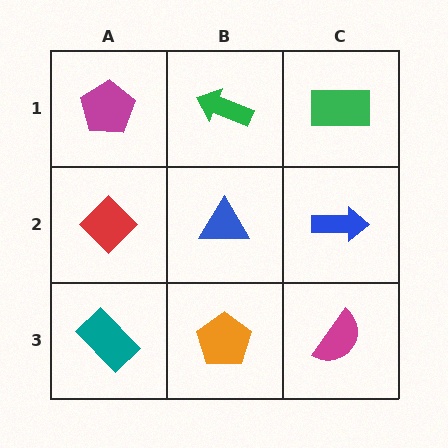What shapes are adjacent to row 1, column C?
A blue arrow (row 2, column C), a green arrow (row 1, column B).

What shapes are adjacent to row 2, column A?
A magenta pentagon (row 1, column A), a teal rectangle (row 3, column A), a blue triangle (row 2, column B).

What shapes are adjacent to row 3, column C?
A blue arrow (row 2, column C), an orange pentagon (row 3, column B).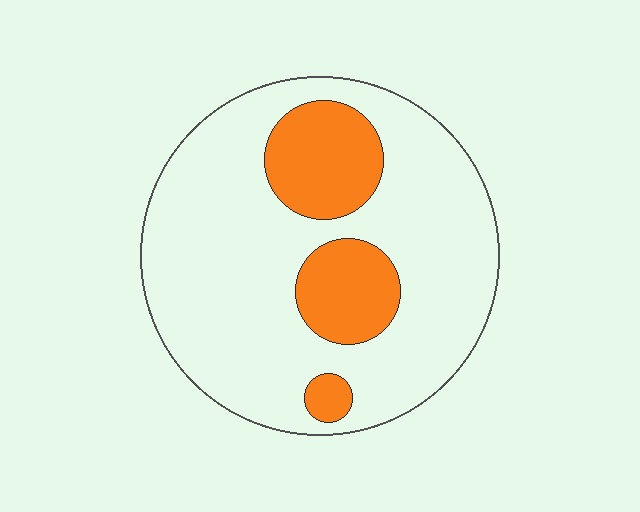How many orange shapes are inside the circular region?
3.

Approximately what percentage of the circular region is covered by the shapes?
Approximately 20%.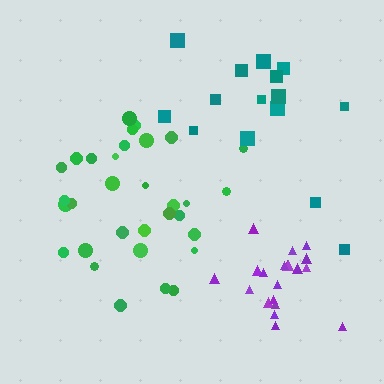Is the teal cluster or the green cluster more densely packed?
Green.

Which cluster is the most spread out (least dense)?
Teal.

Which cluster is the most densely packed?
Green.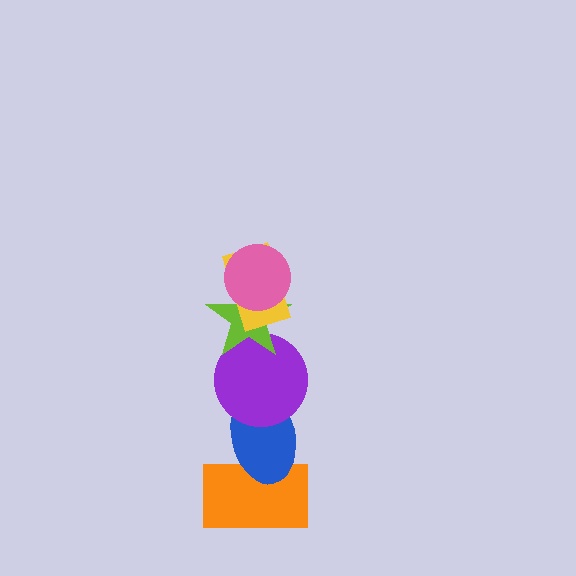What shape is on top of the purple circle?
The lime star is on top of the purple circle.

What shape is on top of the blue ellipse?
The purple circle is on top of the blue ellipse.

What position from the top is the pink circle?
The pink circle is 1st from the top.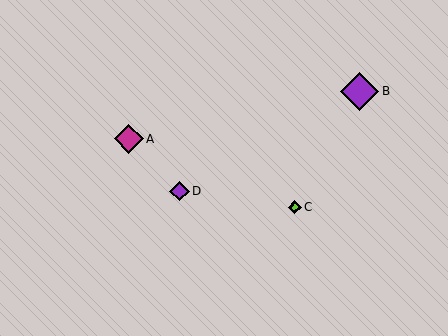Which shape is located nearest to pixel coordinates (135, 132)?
The magenta diamond (labeled A) at (129, 139) is nearest to that location.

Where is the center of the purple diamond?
The center of the purple diamond is at (360, 91).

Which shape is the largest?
The purple diamond (labeled B) is the largest.